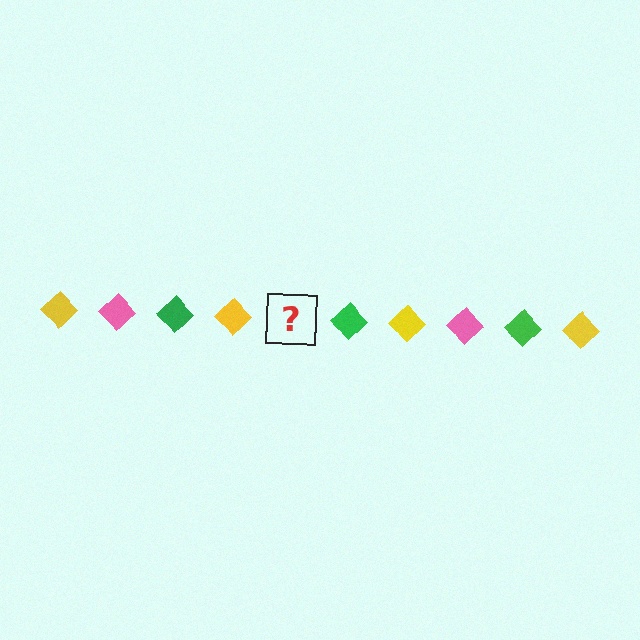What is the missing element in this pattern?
The missing element is a pink diamond.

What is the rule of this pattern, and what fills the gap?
The rule is that the pattern cycles through yellow, pink, green diamonds. The gap should be filled with a pink diamond.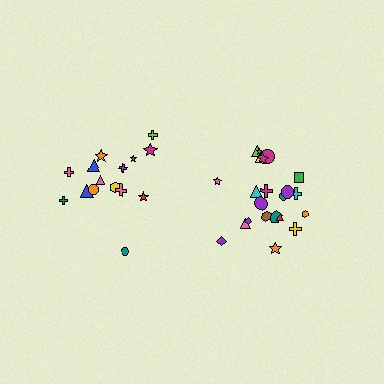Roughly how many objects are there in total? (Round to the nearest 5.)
Roughly 35 objects in total.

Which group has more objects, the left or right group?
The right group.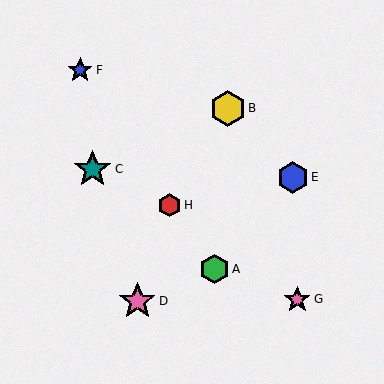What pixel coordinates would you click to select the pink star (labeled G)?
Click at (297, 299) to select the pink star G.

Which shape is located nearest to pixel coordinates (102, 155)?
The teal star (labeled C) at (93, 169) is nearest to that location.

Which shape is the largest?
The teal star (labeled C) is the largest.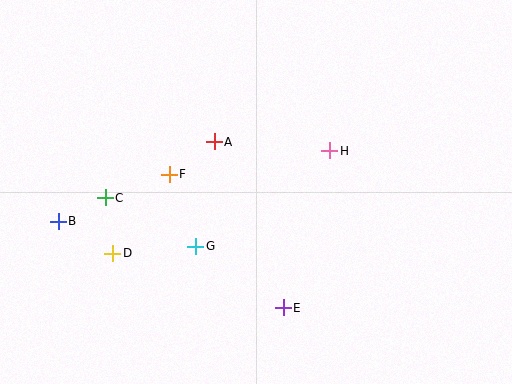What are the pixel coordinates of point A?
Point A is at (214, 142).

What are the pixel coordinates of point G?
Point G is at (196, 246).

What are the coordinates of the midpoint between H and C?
The midpoint between H and C is at (217, 174).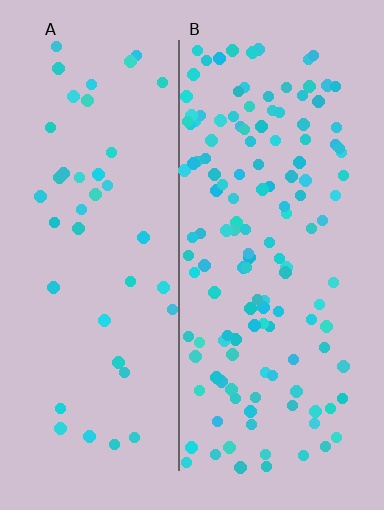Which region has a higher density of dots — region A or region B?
B (the right).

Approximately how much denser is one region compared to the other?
Approximately 3.3× — region B over region A.